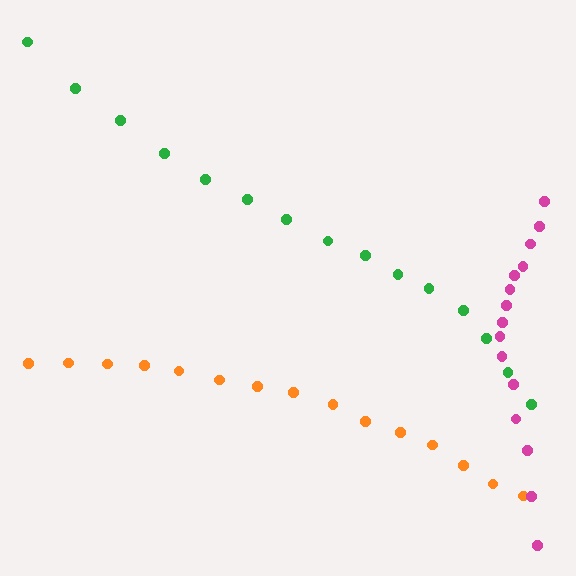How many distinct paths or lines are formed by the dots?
There are 3 distinct paths.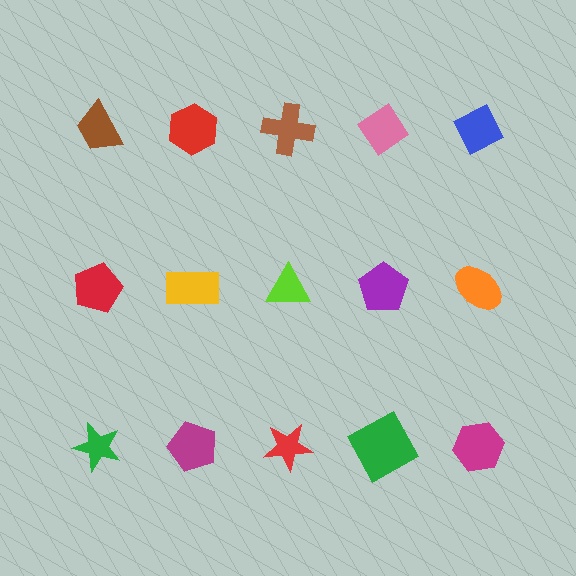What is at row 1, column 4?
A pink diamond.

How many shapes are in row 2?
5 shapes.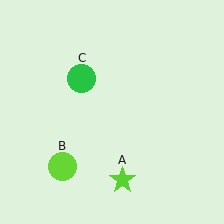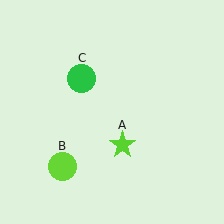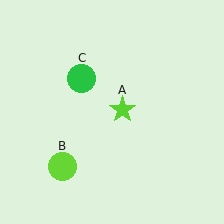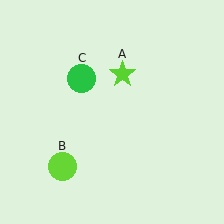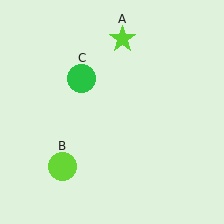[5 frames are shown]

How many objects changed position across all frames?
1 object changed position: lime star (object A).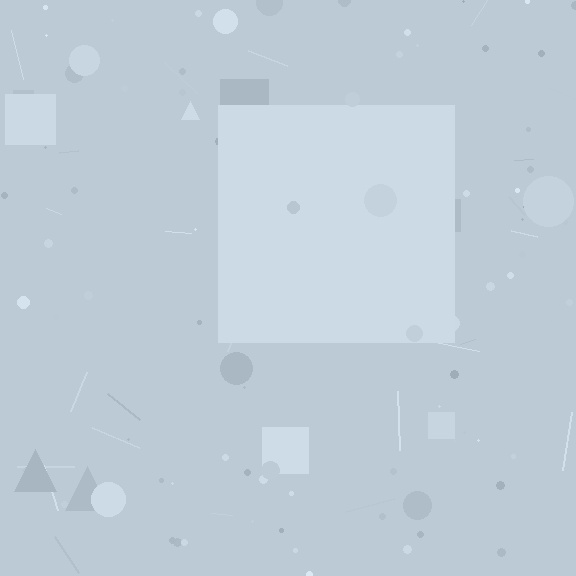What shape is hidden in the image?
A square is hidden in the image.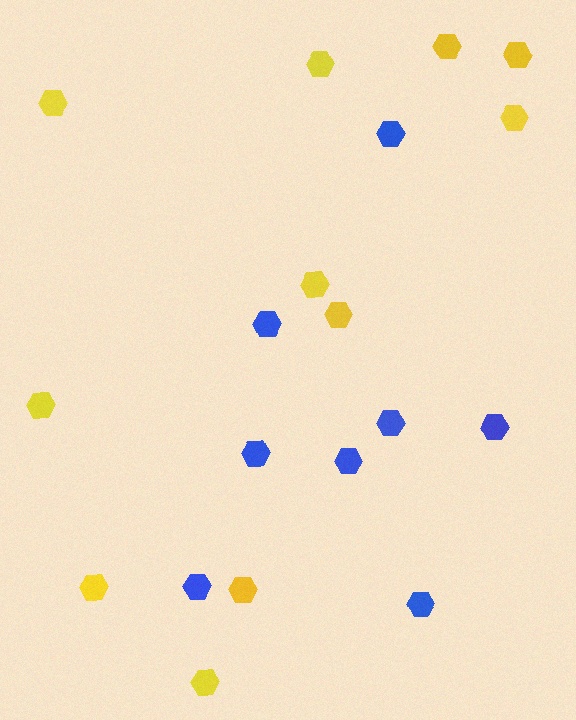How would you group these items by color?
There are 2 groups: one group of blue hexagons (8) and one group of yellow hexagons (11).